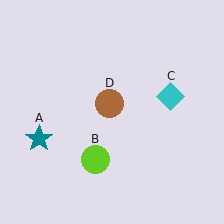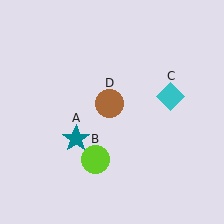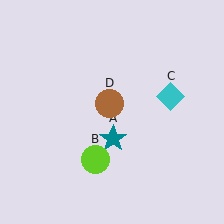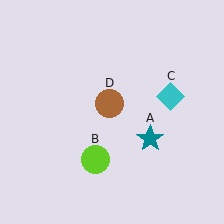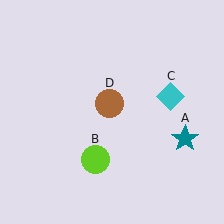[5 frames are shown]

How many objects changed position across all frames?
1 object changed position: teal star (object A).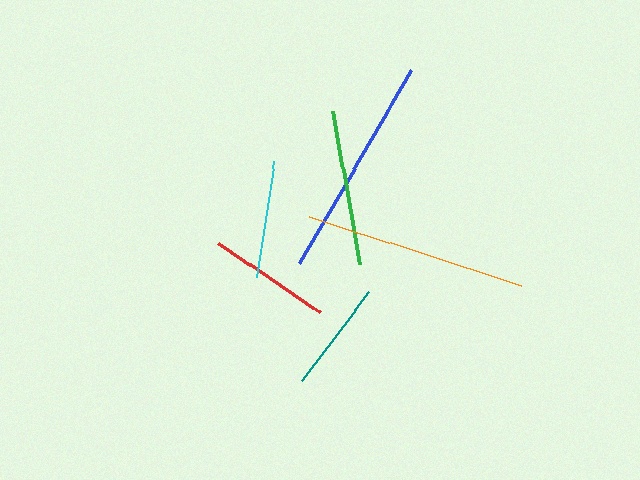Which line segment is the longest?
The orange line is the longest at approximately 224 pixels.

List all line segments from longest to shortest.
From longest to shortest: orange, blue, green, red, cyan, teal.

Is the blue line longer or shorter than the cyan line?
The blue line is longer than the cyan line.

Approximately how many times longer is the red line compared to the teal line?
The red line is approximately 1.1 times the length of the teal line.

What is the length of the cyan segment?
The cyan segment is approximately 118 pixels long.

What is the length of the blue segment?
The blue segment is approximately 223 pixels long.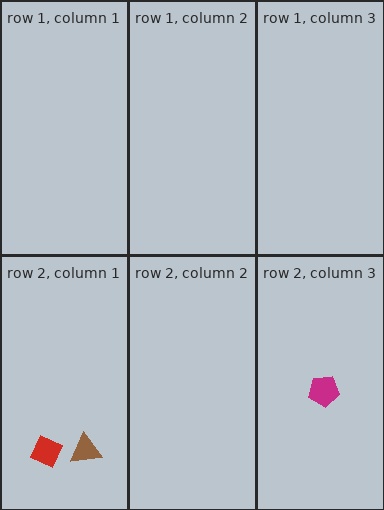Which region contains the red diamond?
The row 2, column 1 region.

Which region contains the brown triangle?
The row 2, column 1 region.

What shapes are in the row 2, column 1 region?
The brown triangle, the red diamond.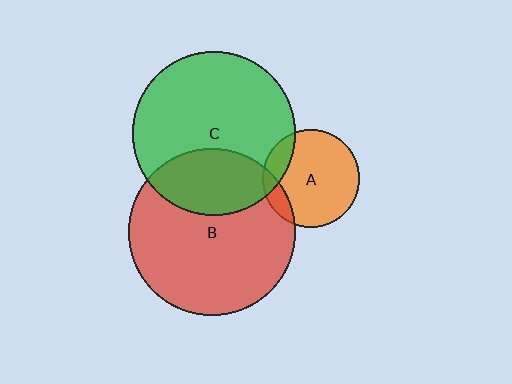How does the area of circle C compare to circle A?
Approximately 2.8 times.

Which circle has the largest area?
Circle B (red).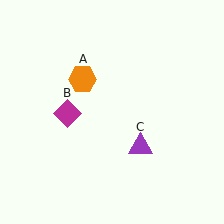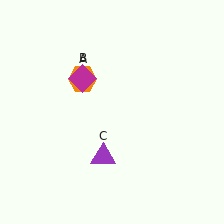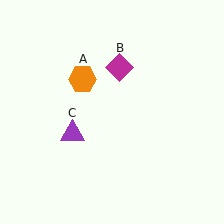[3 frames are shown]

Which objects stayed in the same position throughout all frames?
Orange hexagon (object A) remained stationary.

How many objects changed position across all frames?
2 objects changed position: magenta diamond (object B), purple triangle (object C).